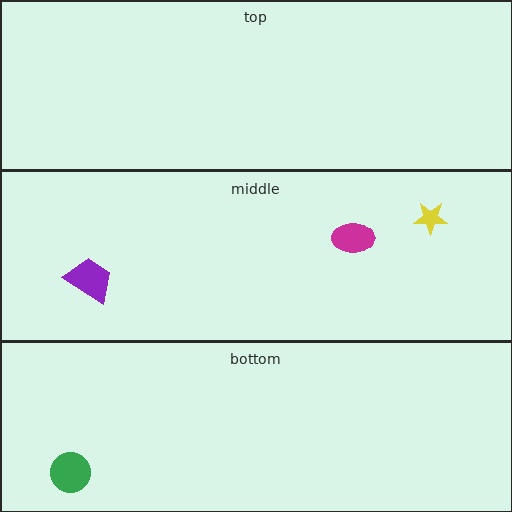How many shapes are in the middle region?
3.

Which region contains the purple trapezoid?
The middle region.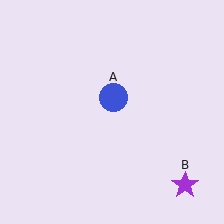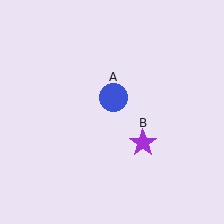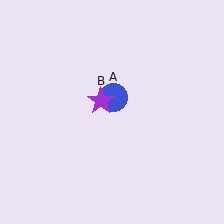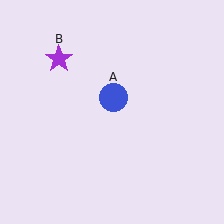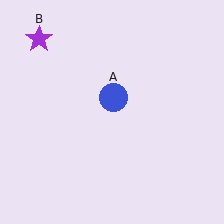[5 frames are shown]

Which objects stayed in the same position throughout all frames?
Blue circle (object A) remained stationary.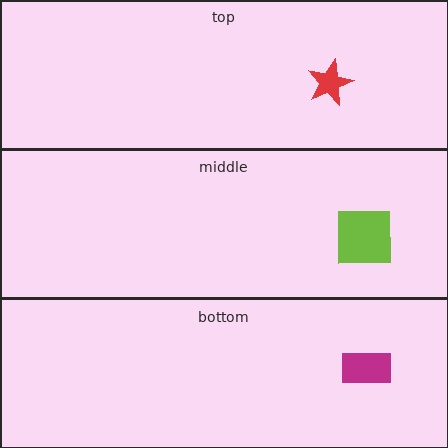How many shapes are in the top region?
1.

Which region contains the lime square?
The middle region.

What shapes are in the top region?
The red star.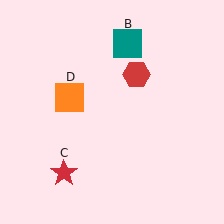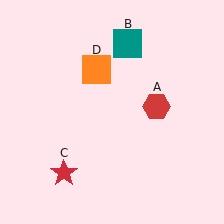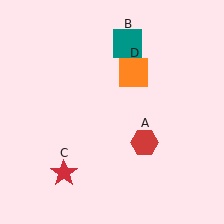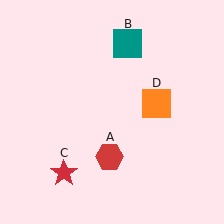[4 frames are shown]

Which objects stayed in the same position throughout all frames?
Teal square (object B) and red star (object C) remained stationary.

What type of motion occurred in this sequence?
The red hexagon (object A), orange square (object D) rotated clockwise around the center of the scene.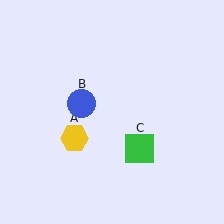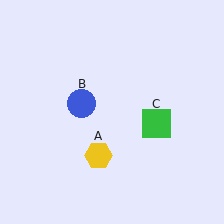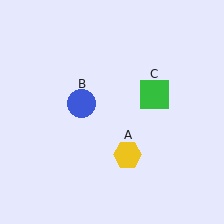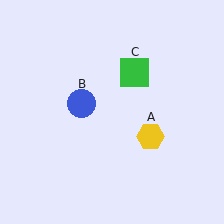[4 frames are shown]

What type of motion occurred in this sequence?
The yellow hexagon (object A), green square (object C) rotated counterclockwise around the center of the scene.